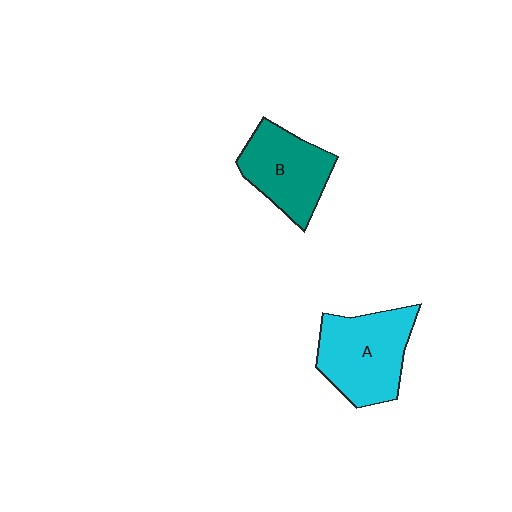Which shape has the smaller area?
Shape B (teal).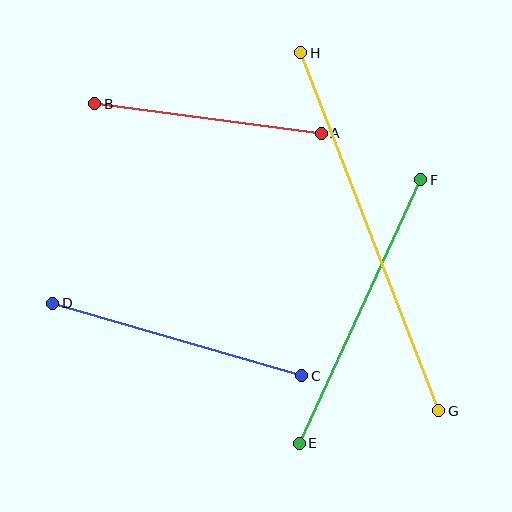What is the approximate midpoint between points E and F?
The midpoint is at approximately (360, 312) pixels.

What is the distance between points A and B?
The distance is approximately 229 pixels.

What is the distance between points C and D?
The distance is approximately 260 pixels.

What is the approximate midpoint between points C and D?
The midpoint is at approximately (177, 340) pixels.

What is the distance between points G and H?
The distance is approximately 383 pixels.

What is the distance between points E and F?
The distance is approximately 290 pixels.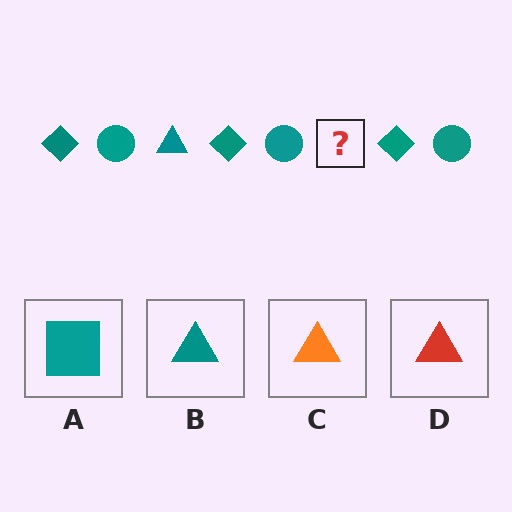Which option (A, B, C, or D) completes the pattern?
B.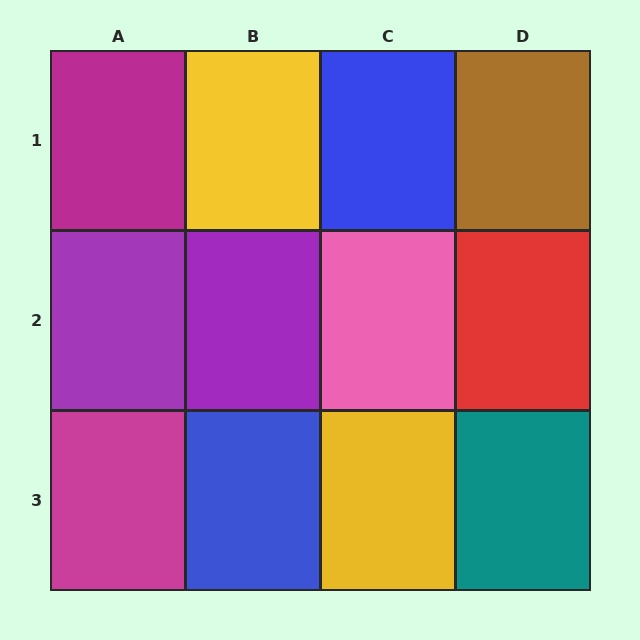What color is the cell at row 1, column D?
Brown.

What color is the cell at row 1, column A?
Magenta.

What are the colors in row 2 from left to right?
Purple, purple, pink, red.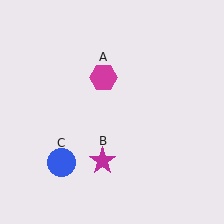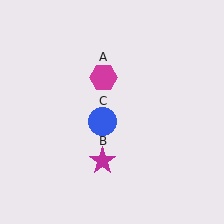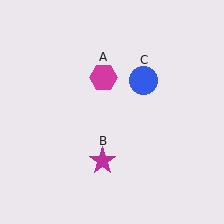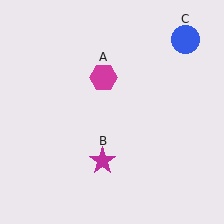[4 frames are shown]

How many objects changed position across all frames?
1 object changed position: blue circle (object C).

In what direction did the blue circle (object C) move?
The blue circle (object C) moved up and to the right.